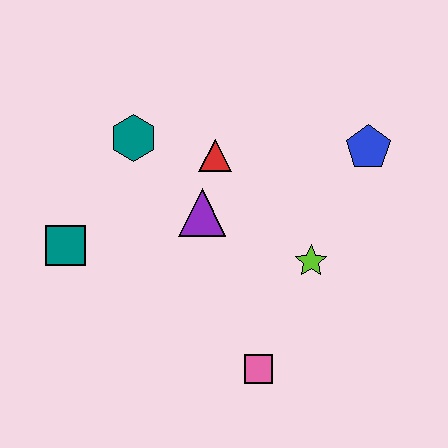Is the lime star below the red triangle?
Yes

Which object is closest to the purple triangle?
The red triangle is closest to the purple triangle.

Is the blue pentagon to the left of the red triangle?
No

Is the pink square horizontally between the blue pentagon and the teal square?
Yes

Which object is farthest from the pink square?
The teal hexagon is farthest from the pink square.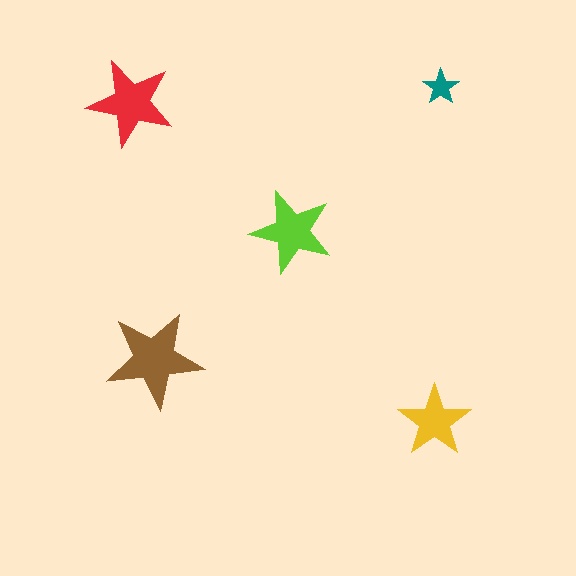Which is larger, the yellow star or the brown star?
The brown one.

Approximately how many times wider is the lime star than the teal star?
About 2.5 times wider.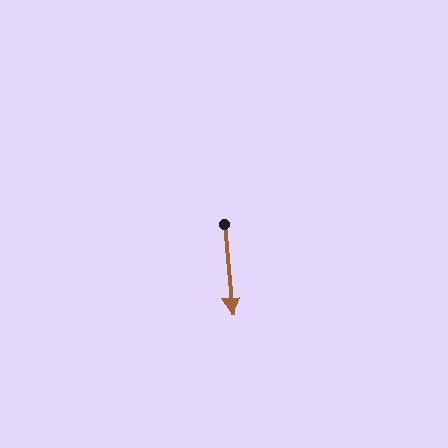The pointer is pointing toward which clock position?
Roughly 6 o'clock.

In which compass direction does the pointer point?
South.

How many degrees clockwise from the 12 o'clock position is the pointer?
Approximately 175 degrees.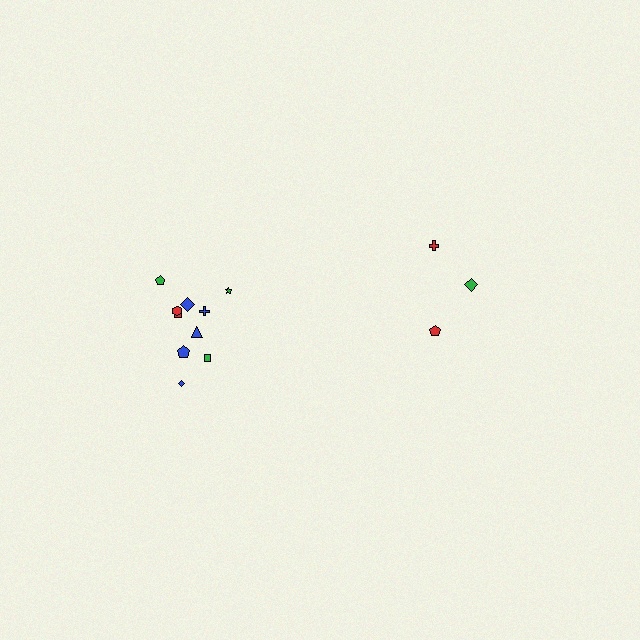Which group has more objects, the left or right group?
The left group.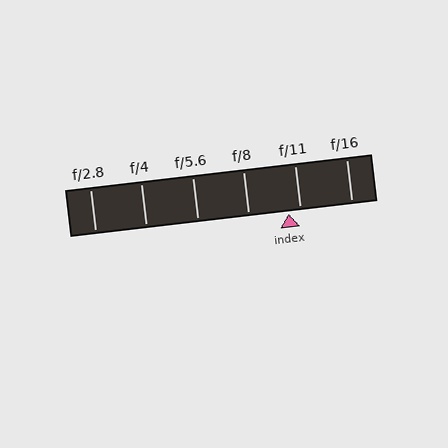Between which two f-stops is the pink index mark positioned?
The index mark is between f/8 and f/11.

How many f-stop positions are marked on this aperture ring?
There are 6 f-stop positions marked.